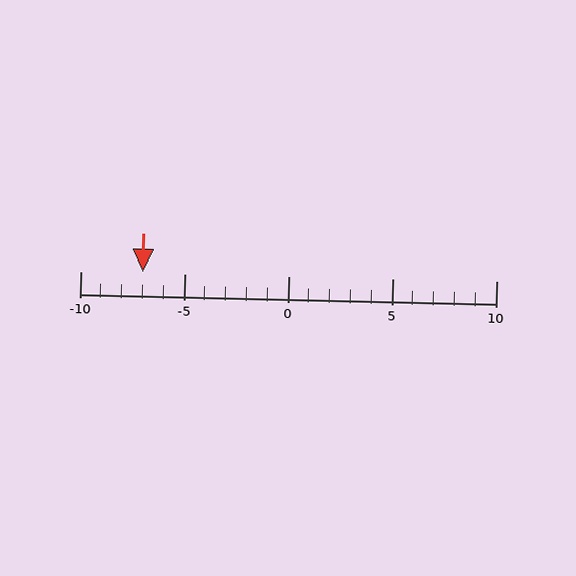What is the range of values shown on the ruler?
The ruler shows values from -10 to 10.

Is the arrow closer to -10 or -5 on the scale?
The arrow is closer to -5.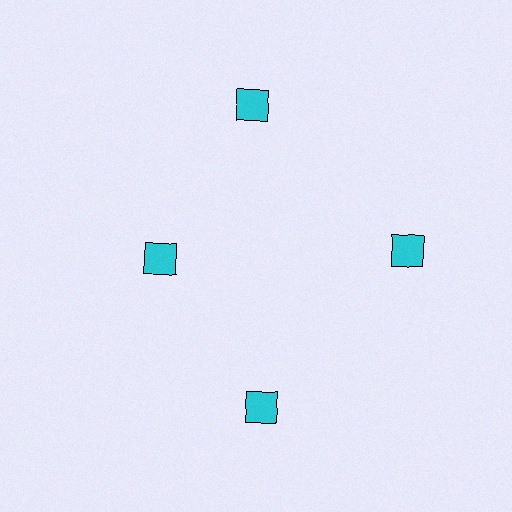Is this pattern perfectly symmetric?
No. The 4 cyan diamonds are arranged in a ring, but one element near the 9 o'clock position is pulled inward toward the center, breaking the 4-fold rotational symmetry.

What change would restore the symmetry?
The symmetry would be restored by moving it outward, back onto the ring so that all 4 diamonds sit at equal angles and equal distance from the center.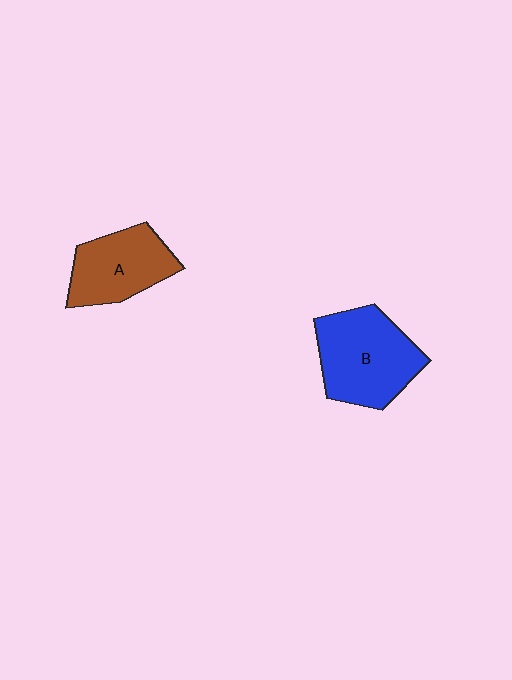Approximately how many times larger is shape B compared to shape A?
Approximately 1.3 times.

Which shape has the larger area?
Shape B (blue).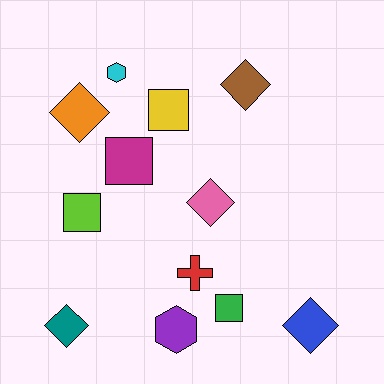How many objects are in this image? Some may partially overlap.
There are 12 objects.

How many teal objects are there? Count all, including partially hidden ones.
There is 1 teal object.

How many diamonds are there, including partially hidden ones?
There are 5 diamonds.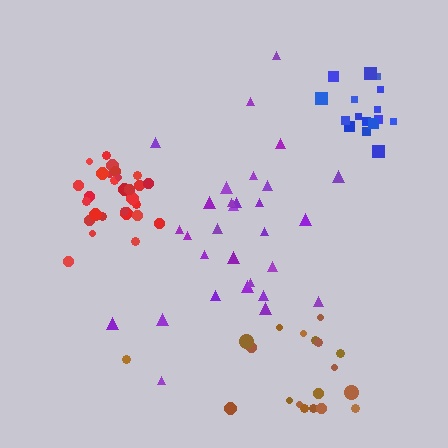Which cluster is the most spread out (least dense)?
Brown.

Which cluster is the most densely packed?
Red.